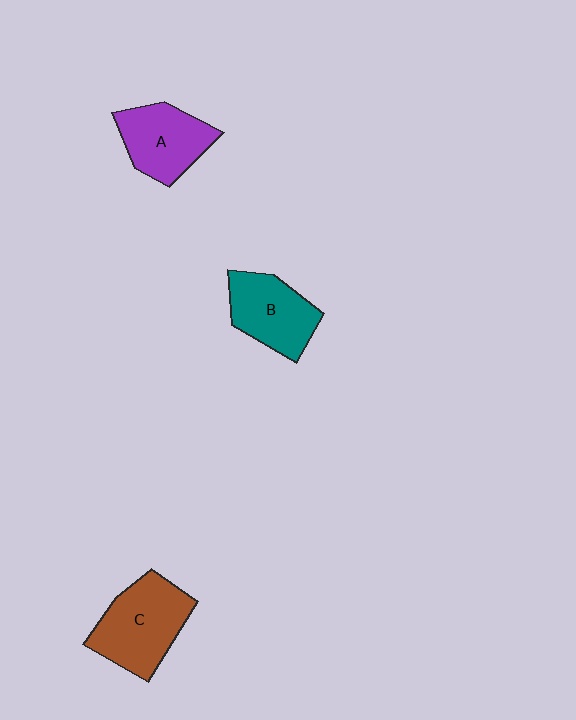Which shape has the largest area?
Shape C (brown).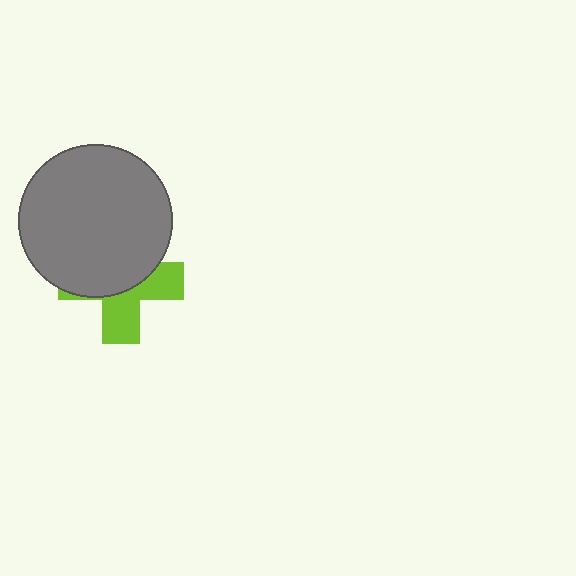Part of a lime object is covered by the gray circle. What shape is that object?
It is a cross.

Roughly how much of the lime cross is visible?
A small part of it is visible (roughly 43%).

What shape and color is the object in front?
The object in front is a gray circle.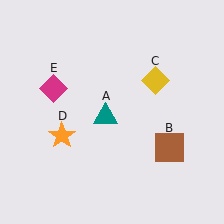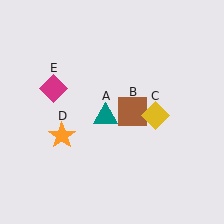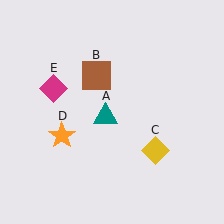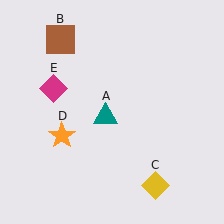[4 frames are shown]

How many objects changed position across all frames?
2 objects changed position: brown square (object B), yellow diamond (object C).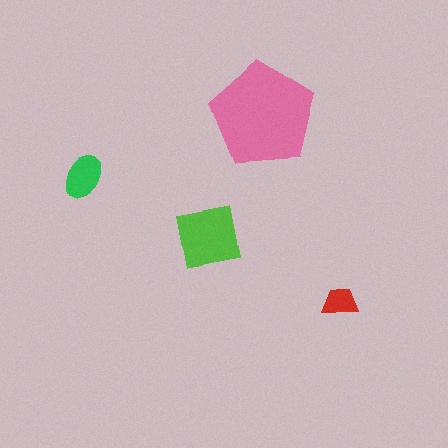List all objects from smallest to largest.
The red trapezoid, the green ellipse, the lime square, the pink pentagon.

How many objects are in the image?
There are 4 objects in the image.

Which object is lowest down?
The red trapezoid is bottommost.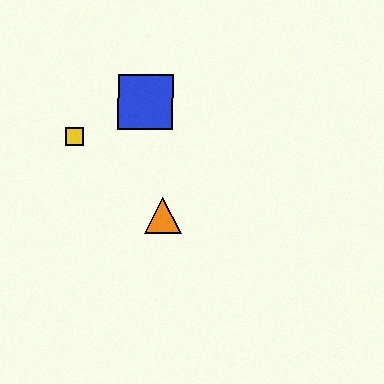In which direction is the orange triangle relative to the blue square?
The orange triangle is below the blue square.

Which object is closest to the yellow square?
The blue square is closest to the yellow square.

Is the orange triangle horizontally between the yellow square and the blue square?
No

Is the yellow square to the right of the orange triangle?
No